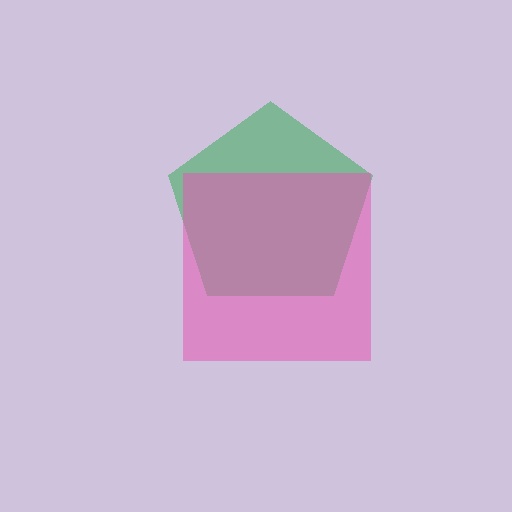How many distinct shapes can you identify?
There are 2 distinct shapes: a green pentagon, a pink square.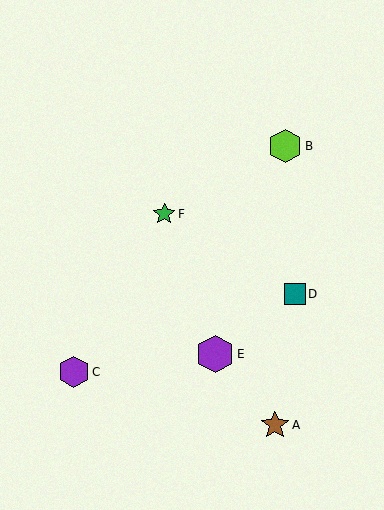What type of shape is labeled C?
Shape C is a purple hexagon.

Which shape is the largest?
The purple hexagon (labeled E) is the largest.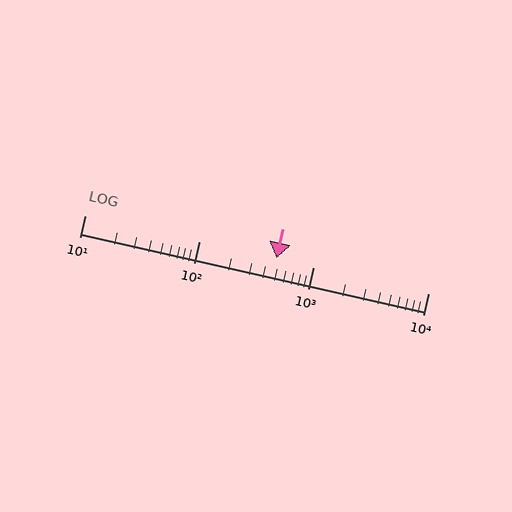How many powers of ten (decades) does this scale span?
The scale spans 3 decades, from 10 to 10000.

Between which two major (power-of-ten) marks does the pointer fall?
The pointer is between 100 and 1000.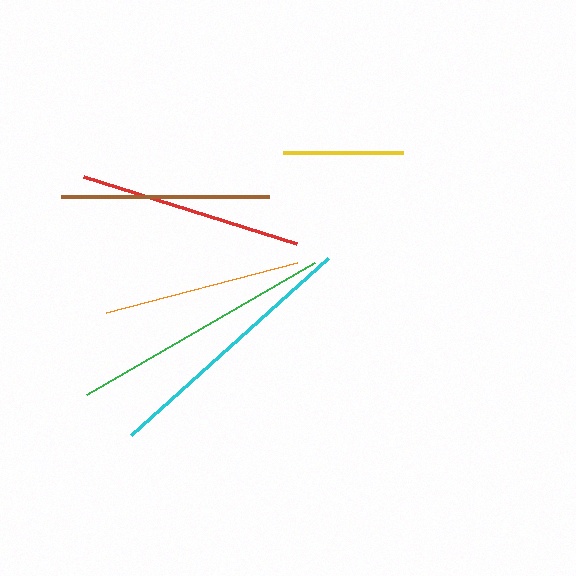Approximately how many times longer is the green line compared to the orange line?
The green line is approximately 1.3 times the length of the orange line.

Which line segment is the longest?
The cyan line is the longest at approximately 264 pixels.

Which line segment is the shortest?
The yellow line is the shortest at approximately 120 pixels.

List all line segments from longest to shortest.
From longest to shortest: cyan, green, red, brown, orange, yellow.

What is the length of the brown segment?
The brown segment is approximately 208 pixels long.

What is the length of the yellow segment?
The yellow segment is approximately 120 pixels long.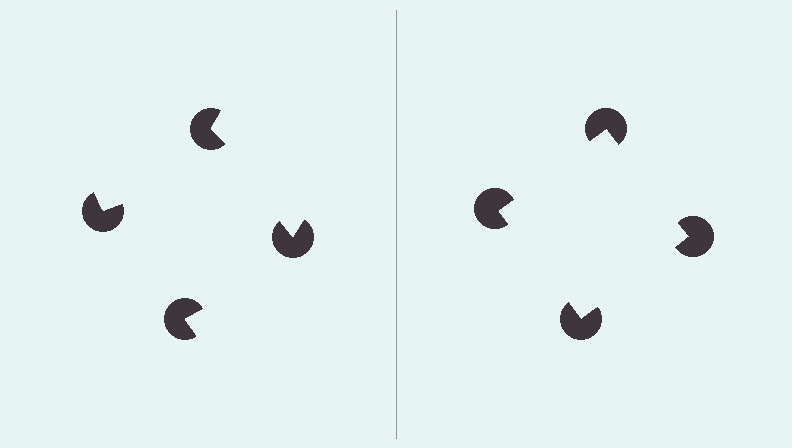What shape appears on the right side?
An illusory square.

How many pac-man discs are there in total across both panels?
8 — 4 on each side.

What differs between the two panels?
The pac-man discs are positioned identically on both sides; only the wedge orientations differ. On the right they align to a square; on the left they are misaligned.